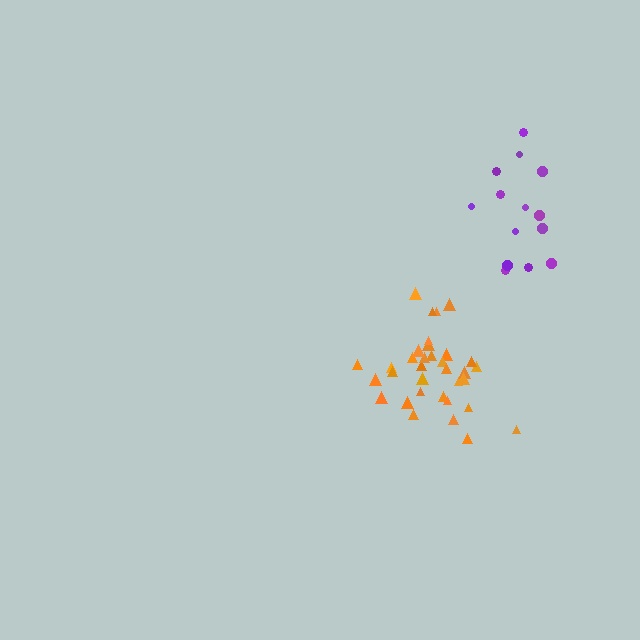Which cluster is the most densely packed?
Orange.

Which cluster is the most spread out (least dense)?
Purple.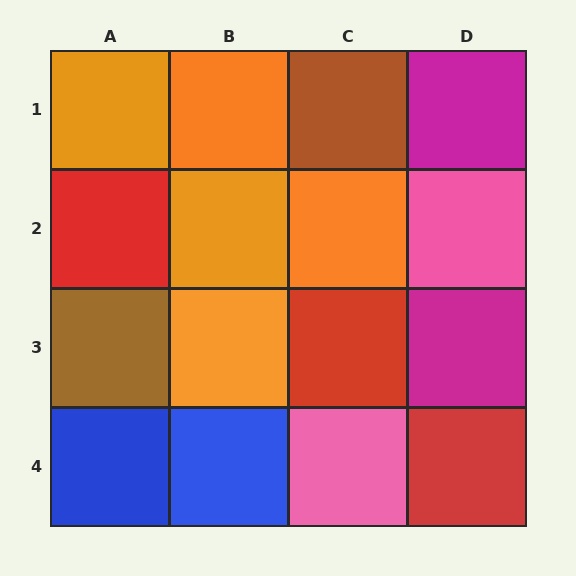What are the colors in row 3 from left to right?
Brown, orange, red, magenta.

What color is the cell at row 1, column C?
Brown.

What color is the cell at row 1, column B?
Orange.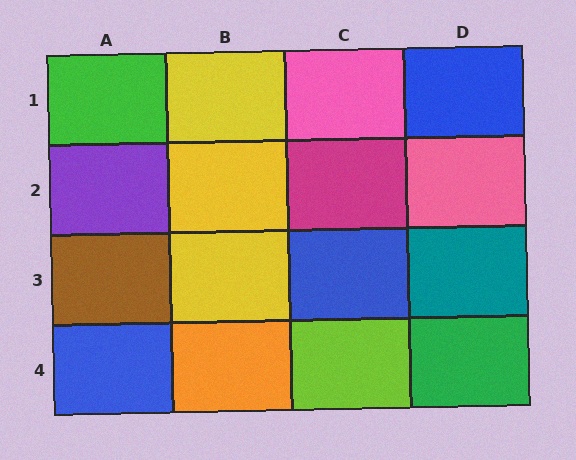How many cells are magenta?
1 cell is magenta.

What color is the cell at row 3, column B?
Yellow.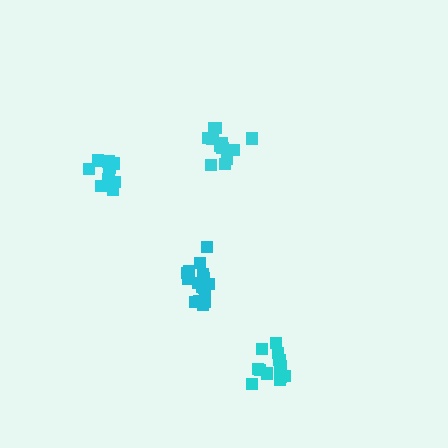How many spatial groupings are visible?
There are 4 spatial groupings.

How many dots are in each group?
Group 1: 12 dots, Group 2: 12 dots, Group 3: 13 dots, Group 4: 17 dots (54 total).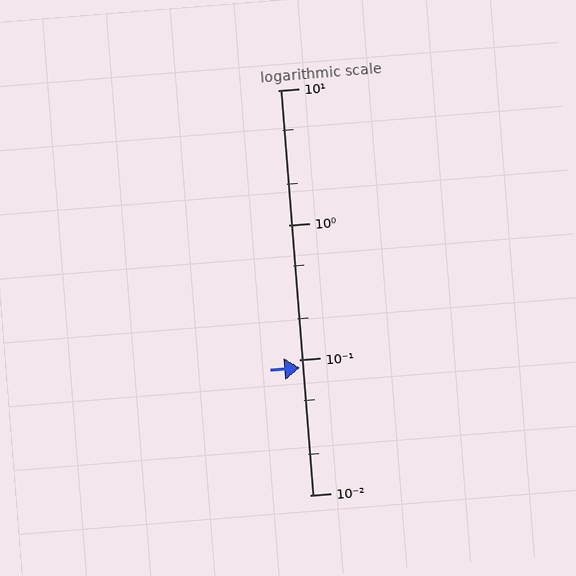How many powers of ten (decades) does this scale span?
The scale spans 3 decades, from 0.01 to 10.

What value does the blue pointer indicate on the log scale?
The pointer indicates approximately 0.088.